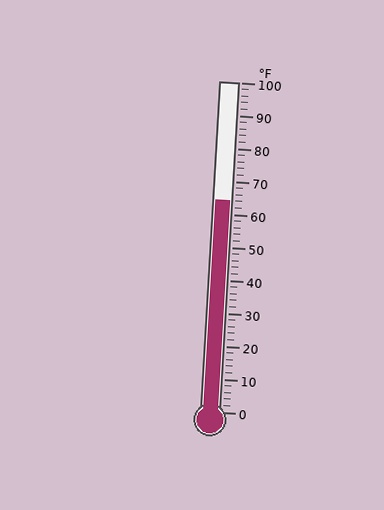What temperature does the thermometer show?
The thermometer shows approximately 64°F.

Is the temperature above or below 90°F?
The temperature is below 90°F.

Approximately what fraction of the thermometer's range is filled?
The thermometer is filled to approximately 65% of its range.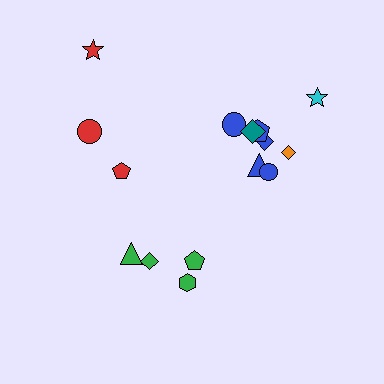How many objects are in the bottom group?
There are 4 objects.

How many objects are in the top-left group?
There are 3 objects.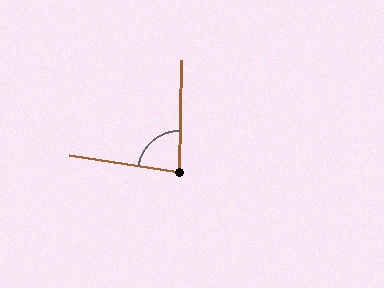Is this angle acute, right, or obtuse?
It is acute.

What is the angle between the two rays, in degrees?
Approximately 83 degrees.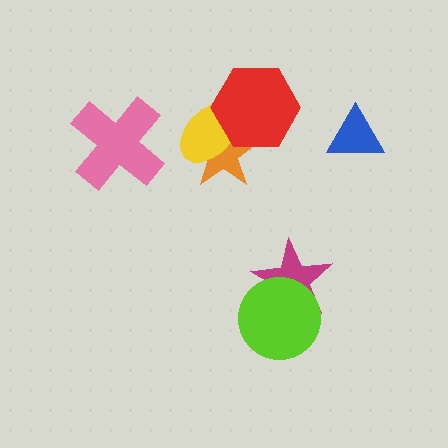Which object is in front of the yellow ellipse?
The red hexagon is in front of the yellow ellipse.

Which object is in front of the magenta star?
The lime circle is in front of the magenta star.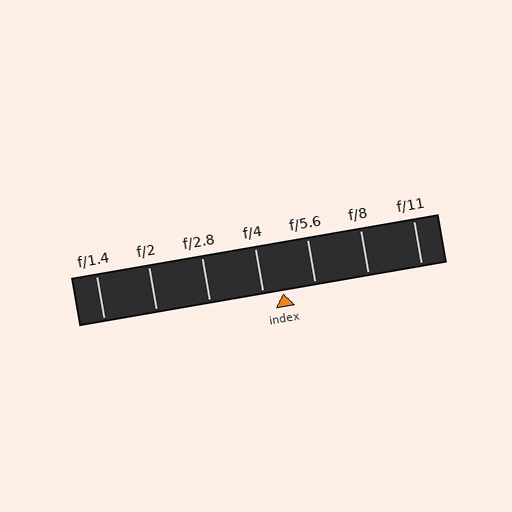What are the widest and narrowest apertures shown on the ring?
The widest aperture shown is f/1.4 and the narrowest is f/11.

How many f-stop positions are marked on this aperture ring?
There are 7 f-stop positions marked.